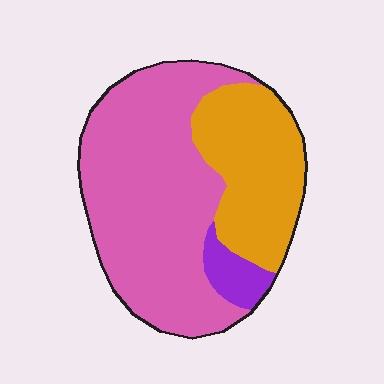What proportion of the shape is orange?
Orange covers around 30% of the shape.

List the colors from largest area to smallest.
From largest to smallest: pink, orange, purple.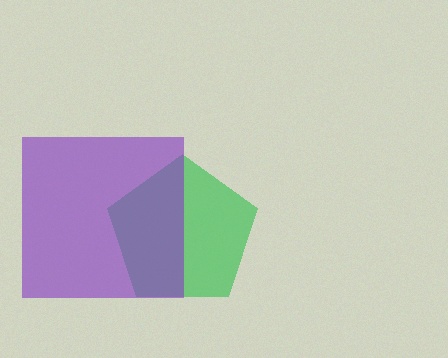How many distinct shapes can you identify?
There are 2 distinct shapes: a green pentagon, a purple square.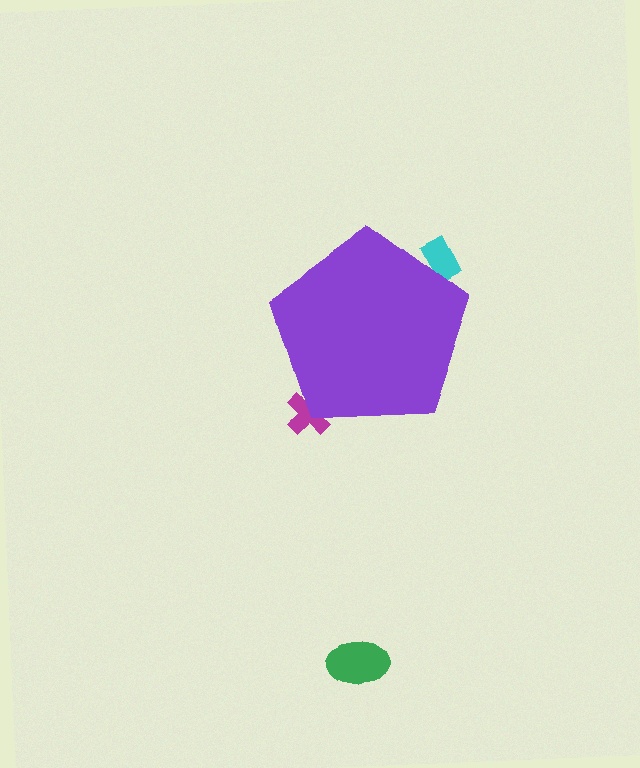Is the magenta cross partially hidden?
Yes, the magenta cross is partially hidden behind the purple pentagon.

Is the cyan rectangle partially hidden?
Yes, the cyan rectangle is partially hidden behind the purple pentagon.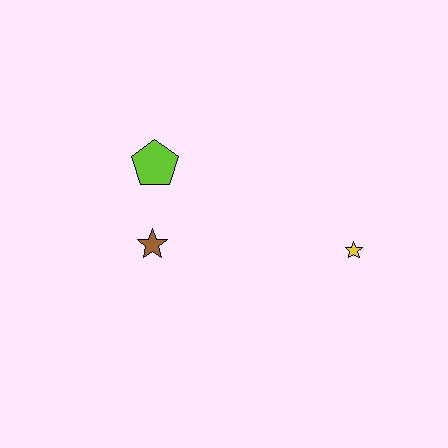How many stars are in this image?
There are 2 stars.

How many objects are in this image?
There are 3 objects.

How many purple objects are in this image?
There are no purple objects.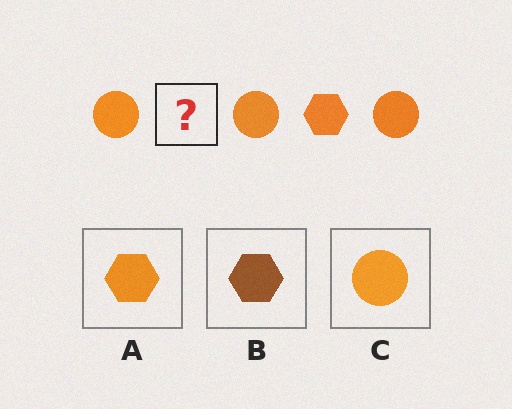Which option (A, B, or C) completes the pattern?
A.